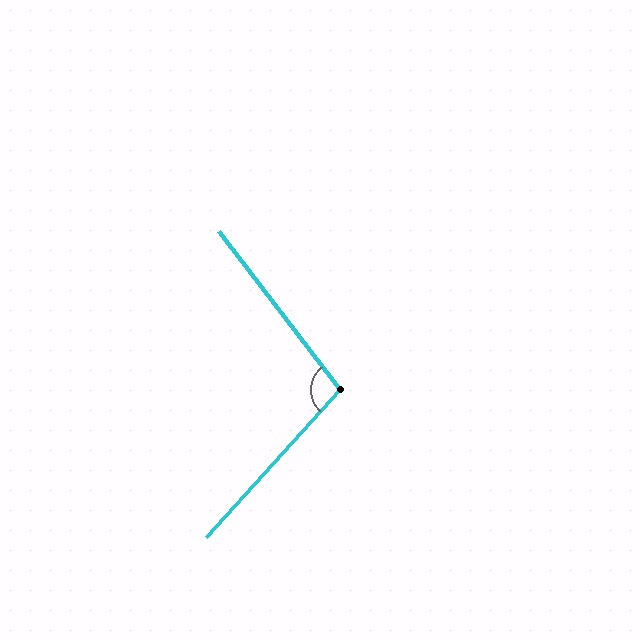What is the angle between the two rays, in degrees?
Approximately 101 degrees.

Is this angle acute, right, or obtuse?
It is obtuse.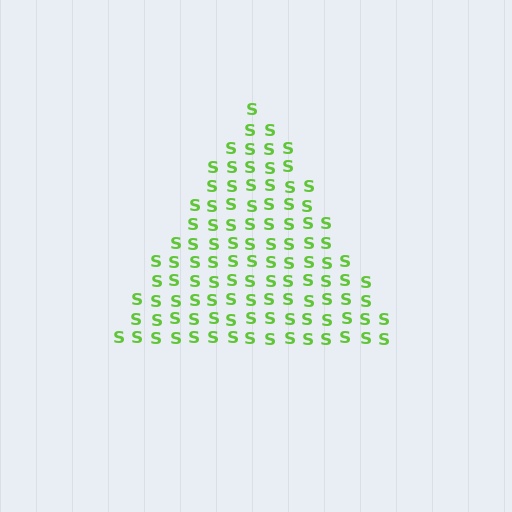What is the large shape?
The large shape is a triangle.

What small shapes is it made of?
It is made of small letter S's.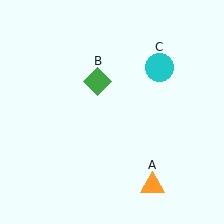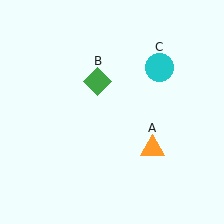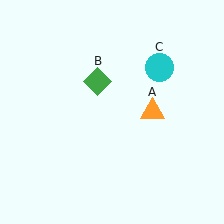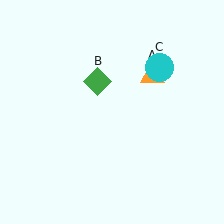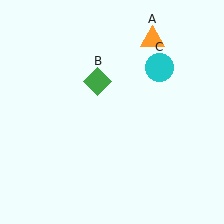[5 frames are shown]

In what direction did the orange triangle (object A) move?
The orange triangle (object A) moved up.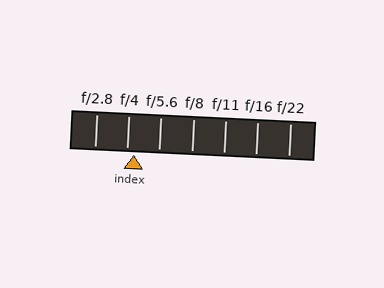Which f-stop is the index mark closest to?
The index mark is closest to f/4.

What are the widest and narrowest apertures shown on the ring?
The widest aperture shown is f/2.8 and the narrowest is f/22.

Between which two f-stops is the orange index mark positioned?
The index mark is between f/4 and f/5.6.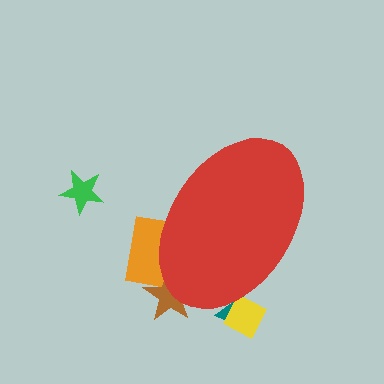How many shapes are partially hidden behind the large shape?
4 shapes are partially hidden.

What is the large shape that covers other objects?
A red ellipse.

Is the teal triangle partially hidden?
Yes, the teal triangle is partially hidden behind the red ellipse.